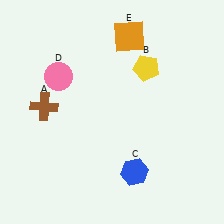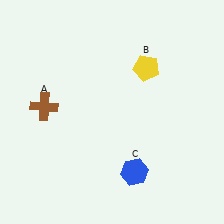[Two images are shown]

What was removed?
The orange square (E), the pink circle (D) were removed in Image 2.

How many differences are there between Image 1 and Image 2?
There are 2 differences between the two images.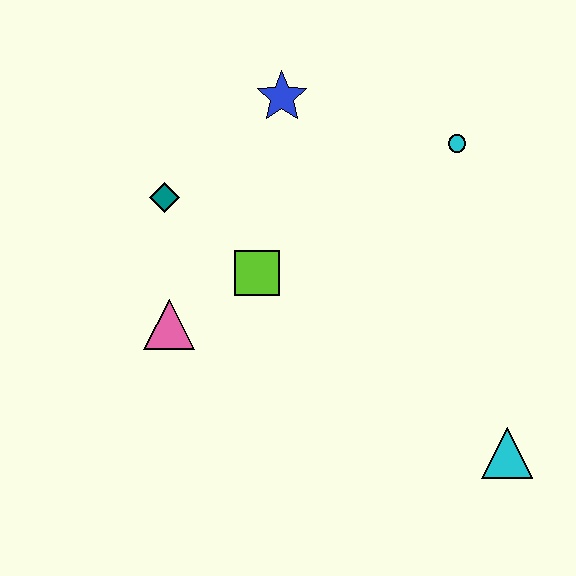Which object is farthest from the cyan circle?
The pink triangle is farthest from the cyan circle.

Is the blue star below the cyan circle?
No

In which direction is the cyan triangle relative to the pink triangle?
The cyan triangle is to the right of the pink triangle.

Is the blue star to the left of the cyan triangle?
Yes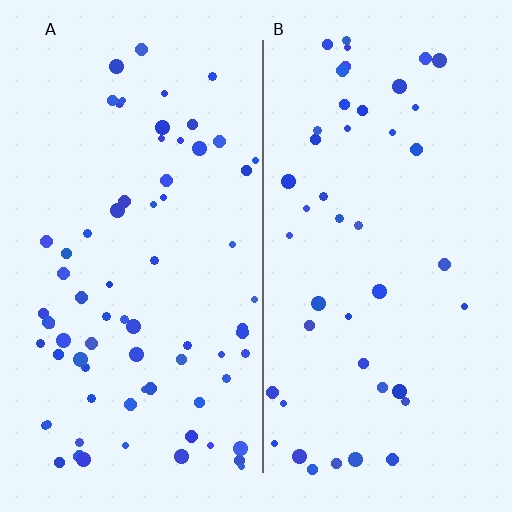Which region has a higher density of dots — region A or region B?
A (the left).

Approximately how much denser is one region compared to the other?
Approximately 1.6× — region A over region B.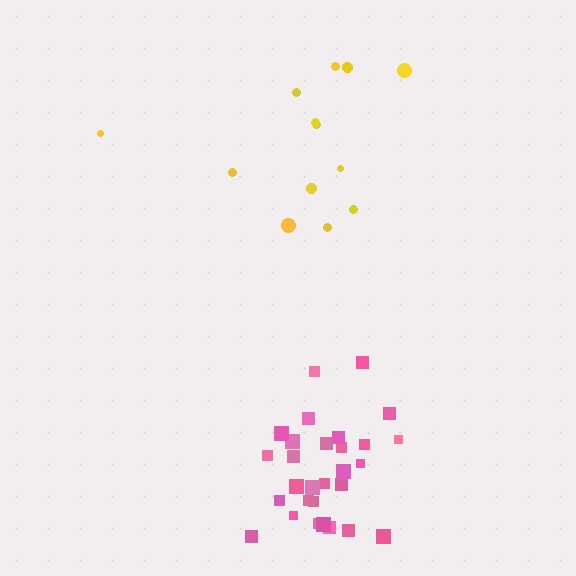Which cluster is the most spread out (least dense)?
Yellow.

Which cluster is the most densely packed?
Pink.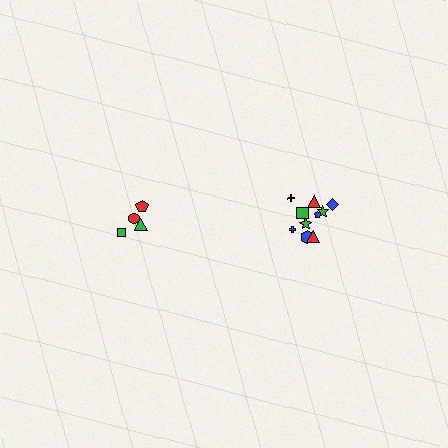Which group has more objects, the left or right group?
The right group.